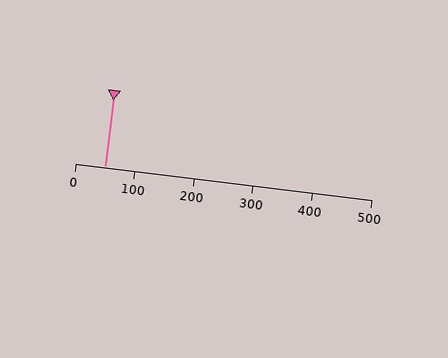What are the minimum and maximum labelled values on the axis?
The axis runs from 0 to 500.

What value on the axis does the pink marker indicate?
The marker indicates approximately 50.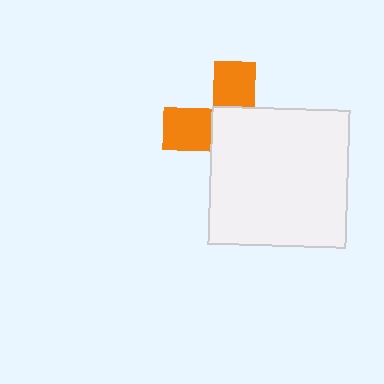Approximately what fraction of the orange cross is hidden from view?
Roughly 60% of the orange cross is hidden behind the white square.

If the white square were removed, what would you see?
You would see the complete orange cross.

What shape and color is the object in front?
The object in front is a white square.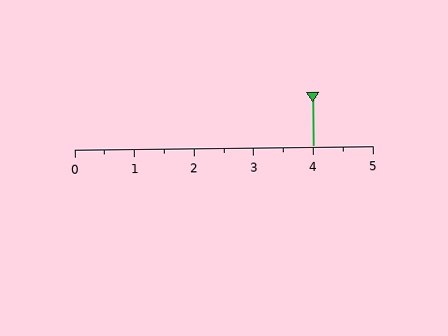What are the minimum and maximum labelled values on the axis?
The axis runs from 0 to 5.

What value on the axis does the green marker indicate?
The marker indicates approximately 4.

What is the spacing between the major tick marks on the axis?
The major ticks are spaced 1 apart.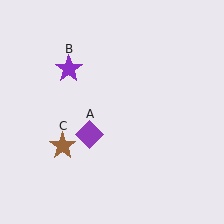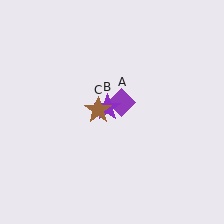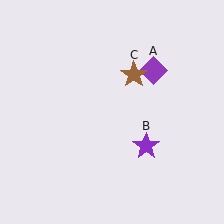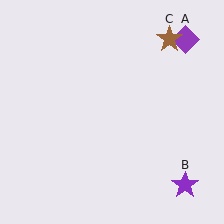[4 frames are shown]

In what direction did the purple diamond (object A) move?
The purple diamond (object A) moved up and to the right.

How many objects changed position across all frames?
3 objects changed position: purple diamond (object A), purple star (object B), brown star (object C).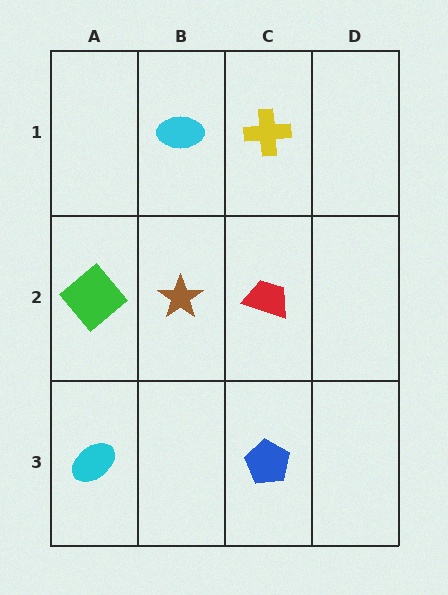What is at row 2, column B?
A brown star.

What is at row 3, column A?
A cyan ellipse.